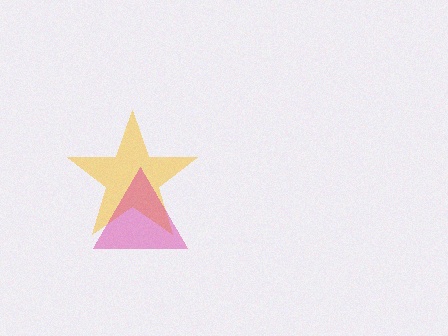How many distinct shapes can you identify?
There are 2 distinct shapes: a yellow star, a magenta triangle.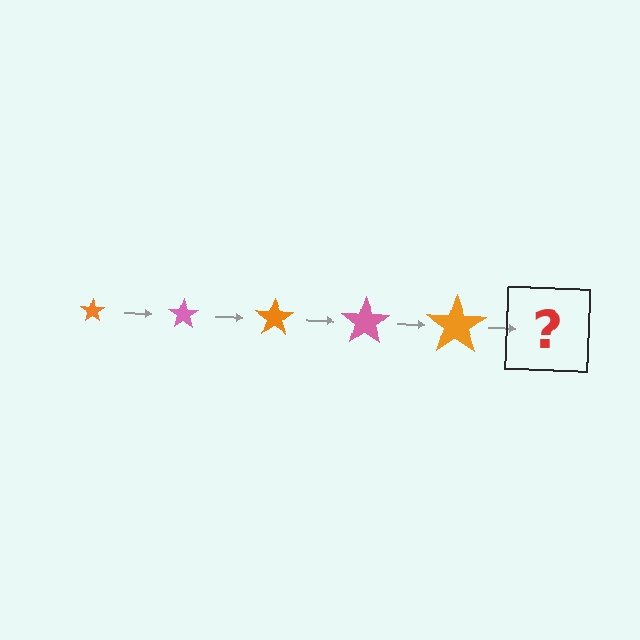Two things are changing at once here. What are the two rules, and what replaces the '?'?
The two rules are that the star grows larger each step and the color cycles through orange and pink. The '?' should be a pink star, larger than the previous one.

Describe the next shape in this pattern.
It should be a pink star, larger than the previous one.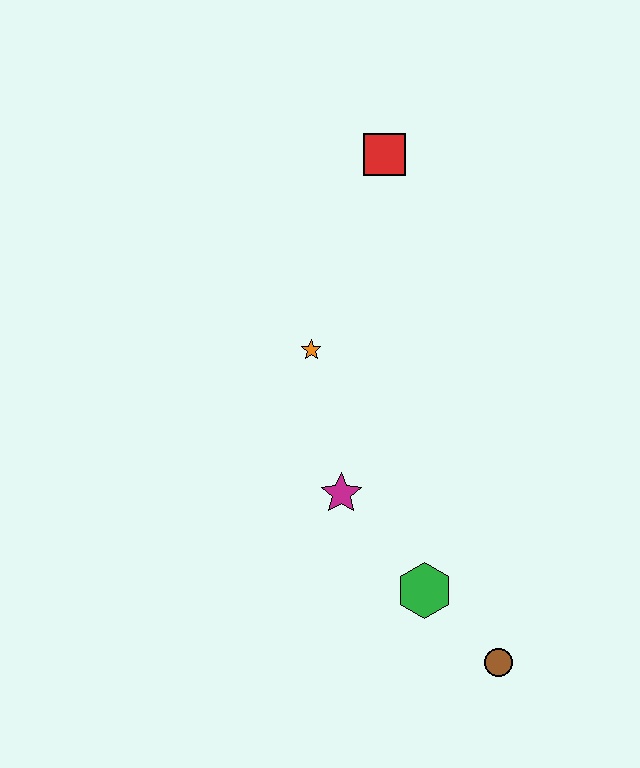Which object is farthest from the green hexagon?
The red square is farthest from the green hexagon.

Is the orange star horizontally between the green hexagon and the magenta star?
No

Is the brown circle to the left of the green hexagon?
No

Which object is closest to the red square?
The orange star is closest to the red square.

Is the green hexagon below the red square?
Yes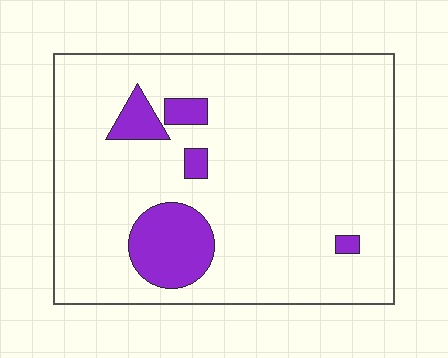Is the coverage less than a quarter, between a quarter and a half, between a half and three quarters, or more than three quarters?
Less than a quarter.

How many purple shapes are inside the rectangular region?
5.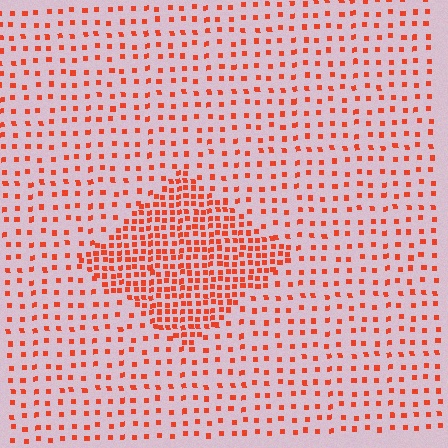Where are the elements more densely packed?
The elements are more densely packed inside the diamond boundary.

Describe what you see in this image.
The image contains small red elements arranged at two different densities. A diamond-shaped region is visible where the elements are more densely packed than the surrounding area.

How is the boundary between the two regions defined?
The boundary is defined by a change in element density (approximately 2.5x ratio). All elements are the same color, size, and shape.